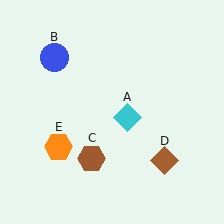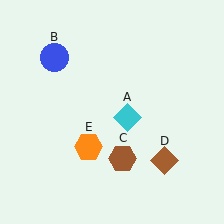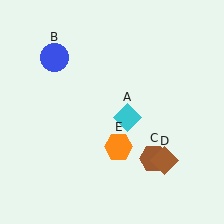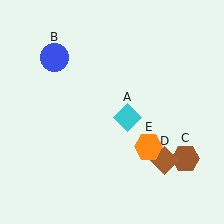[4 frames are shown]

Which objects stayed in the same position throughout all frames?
Cyan diamond (object A) and blue circle (object B) and brown diamond (object D) remained stationary.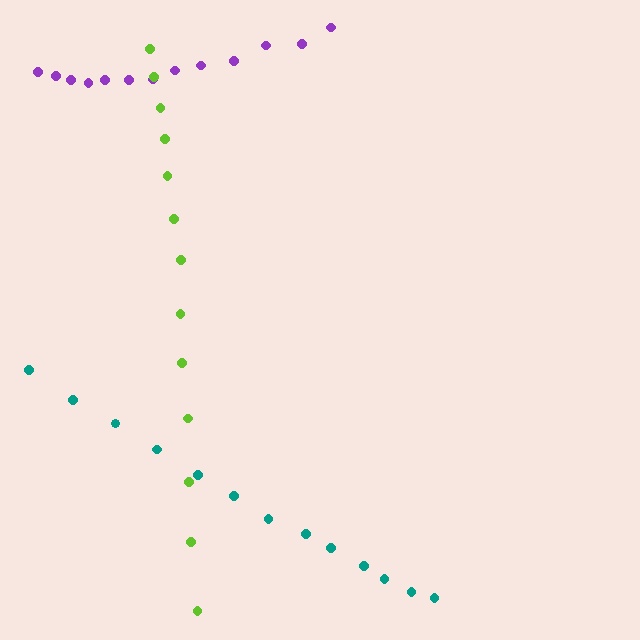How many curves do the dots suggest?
There are 3 distinct paths.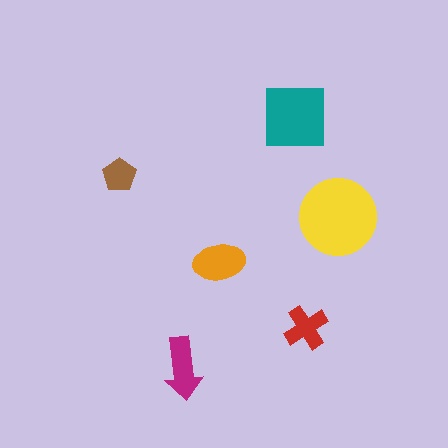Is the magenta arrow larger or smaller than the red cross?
Larger.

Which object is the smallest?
The brown pentagon.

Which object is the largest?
The yellow circle.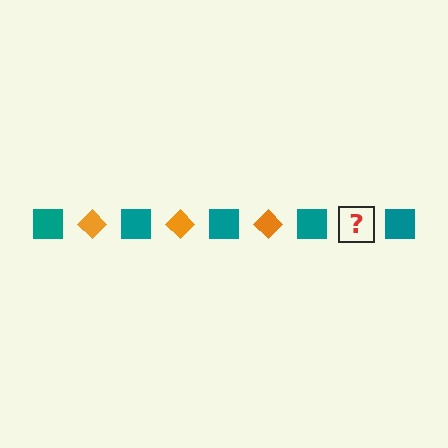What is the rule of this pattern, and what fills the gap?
The rule is that the pattern alternates between teal square and orange diamond. The gap should be filled with an orange diamond.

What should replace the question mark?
The question mark should be replaced with an orange diamond.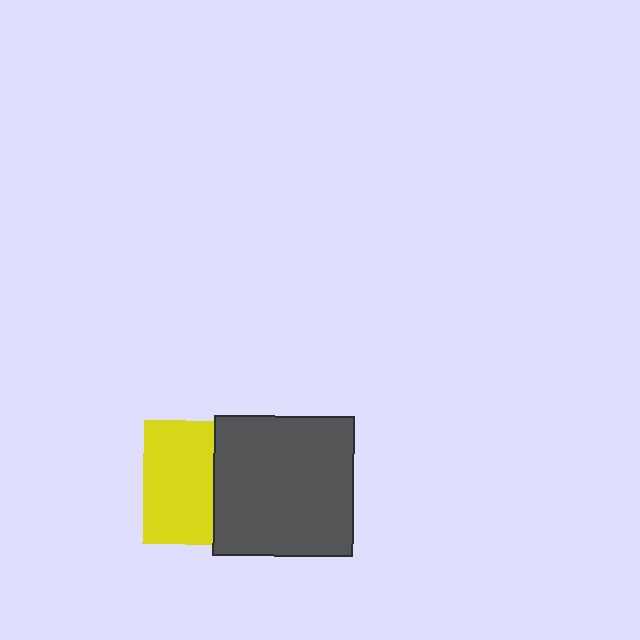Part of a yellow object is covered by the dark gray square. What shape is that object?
It is a square.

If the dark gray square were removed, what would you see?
You would see the complete yellow square.